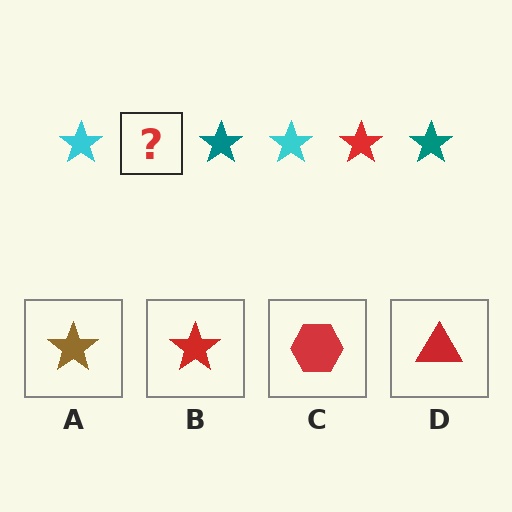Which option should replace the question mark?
Option B.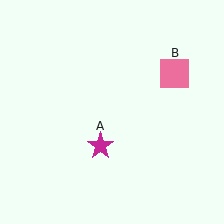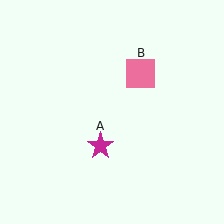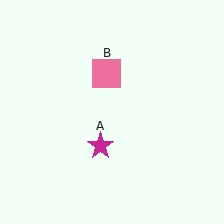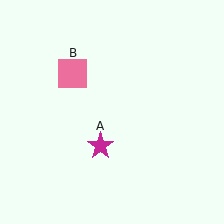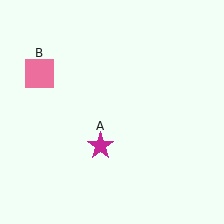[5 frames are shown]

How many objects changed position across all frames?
1 object changed position: pink square (object B).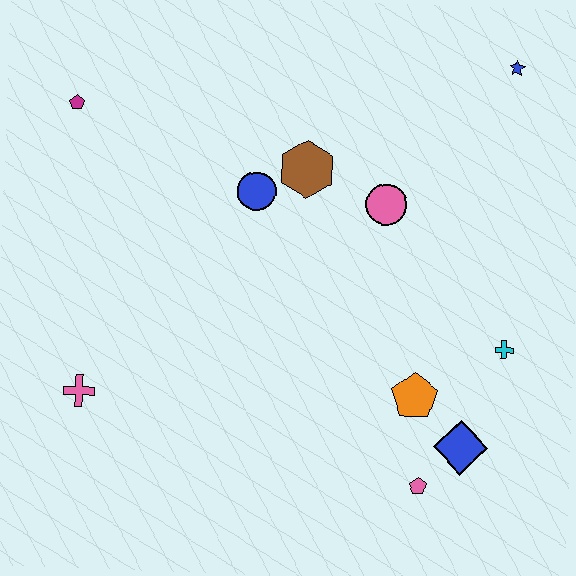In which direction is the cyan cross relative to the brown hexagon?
The cyan cross is to the right of the brown hexagon.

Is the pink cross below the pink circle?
Yes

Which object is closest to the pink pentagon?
The blue diamond is closest to the pink pentagon.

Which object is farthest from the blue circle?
The pink pentagon is farthest from the blue circle.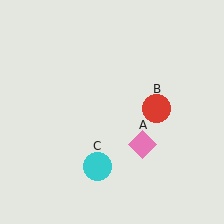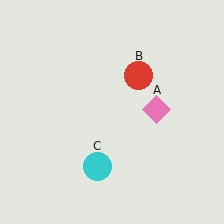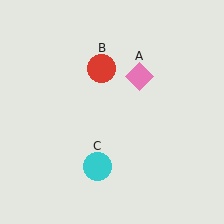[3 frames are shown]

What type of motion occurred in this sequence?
The pink diamond (object A), red circle (object B) rotated counterclockwise around the center of the scene.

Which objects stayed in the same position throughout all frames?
Cyan circle (object C) remained stationary.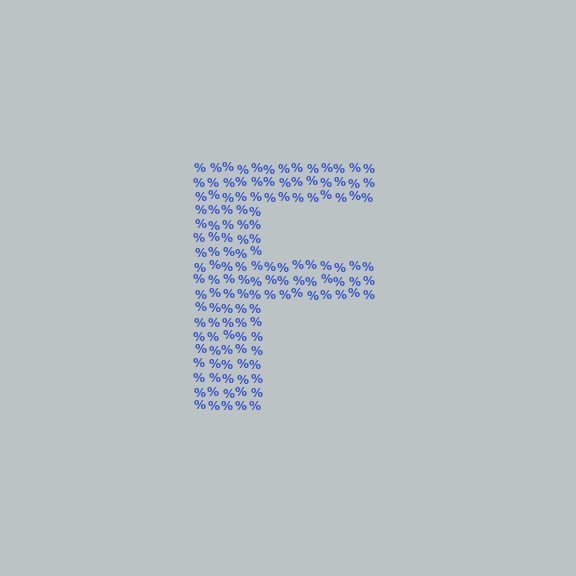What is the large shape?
The large shape is the letter F.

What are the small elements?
The small elements are percent signs.